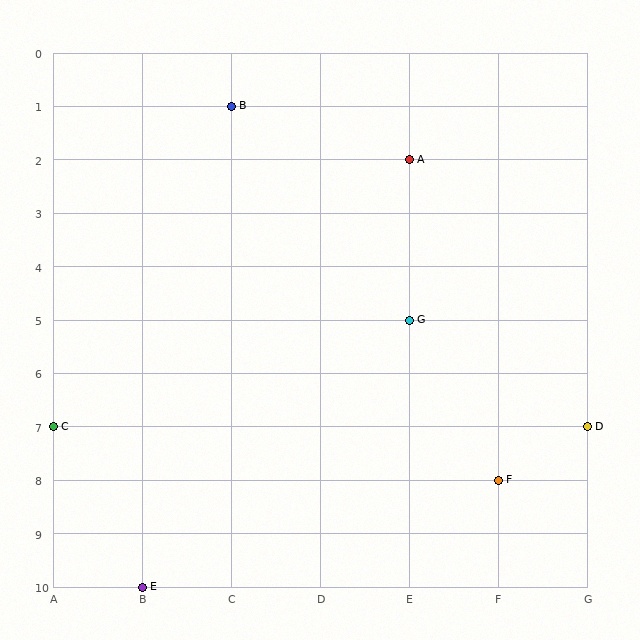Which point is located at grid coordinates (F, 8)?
Point F is at (F, 8).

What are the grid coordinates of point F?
Point F is at grid coordinates (F, 8).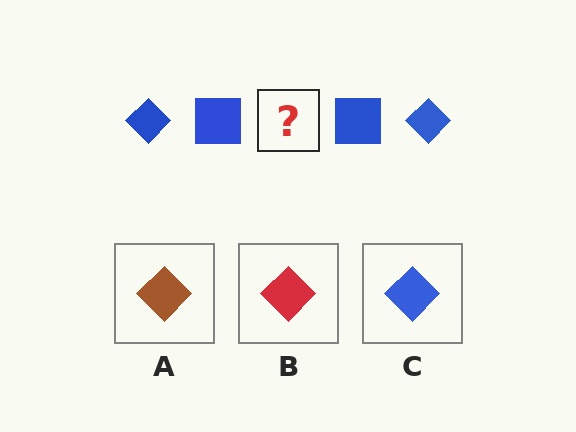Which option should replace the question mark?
Option C.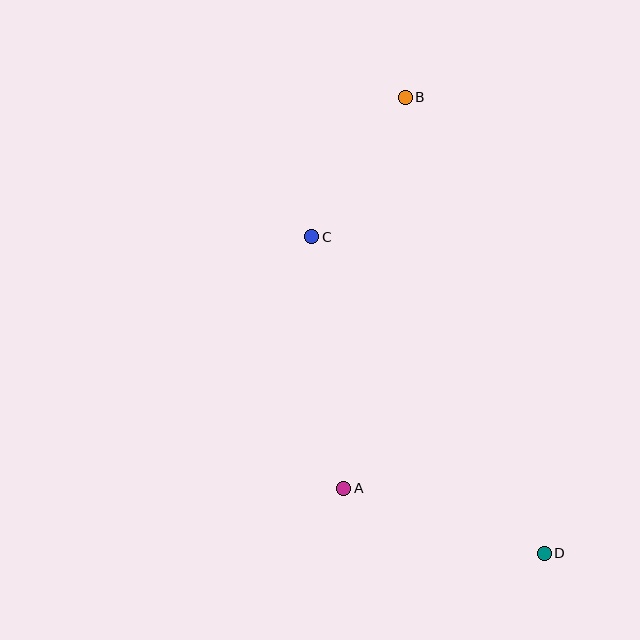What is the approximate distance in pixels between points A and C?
The distance between A and C is approximately 254 pixels.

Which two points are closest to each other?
Points B and C are closest to each other.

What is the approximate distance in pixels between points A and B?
The distance between A and B is approximately 396 pixels.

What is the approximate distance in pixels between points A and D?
The distance between A and D is approximately 211 pixels.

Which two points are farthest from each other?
Points B and D are farthest from each other.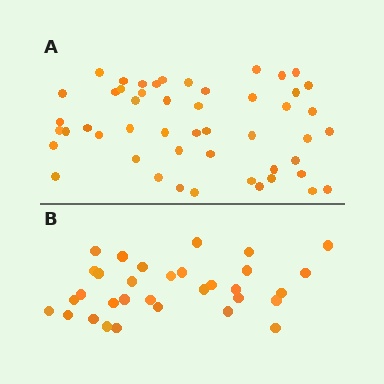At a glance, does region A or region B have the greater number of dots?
Region A (the top region) has more dots.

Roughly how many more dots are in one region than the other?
Region A has approximately 20 more dots than region B.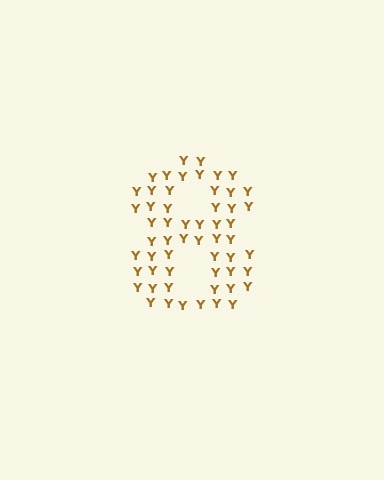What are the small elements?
The small elements are letter Y's.